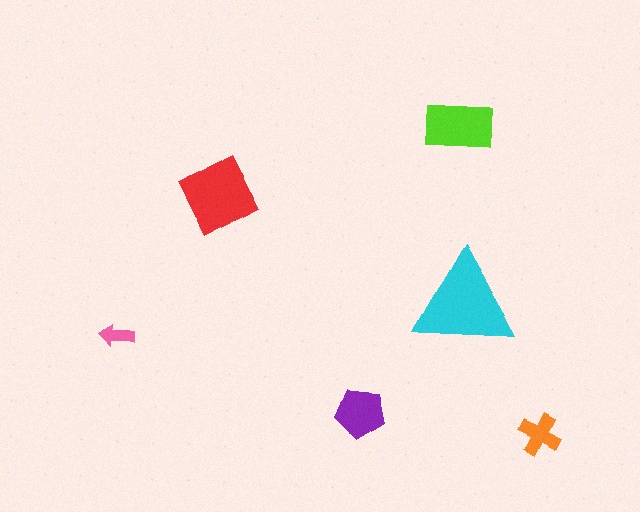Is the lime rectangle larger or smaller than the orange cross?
Larger.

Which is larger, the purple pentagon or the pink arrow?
The purple pentagon.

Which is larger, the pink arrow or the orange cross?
The orange cross.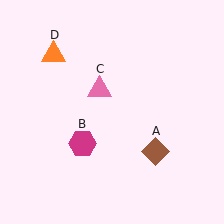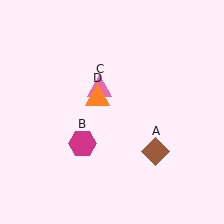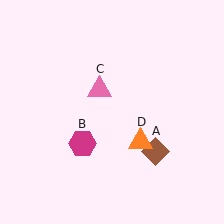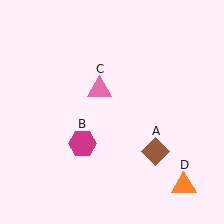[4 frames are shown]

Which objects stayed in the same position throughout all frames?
Brown diamond (object A) and magenta hexagon (object B) and pink triangle (object C) remained stationary.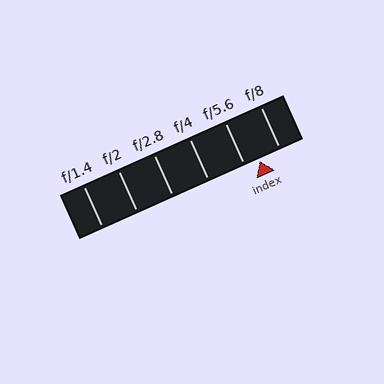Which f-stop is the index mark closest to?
The index mark is closest to f/5.6.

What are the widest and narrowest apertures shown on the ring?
The widest aperture shown is f/1.4 and the narrowest is f/8.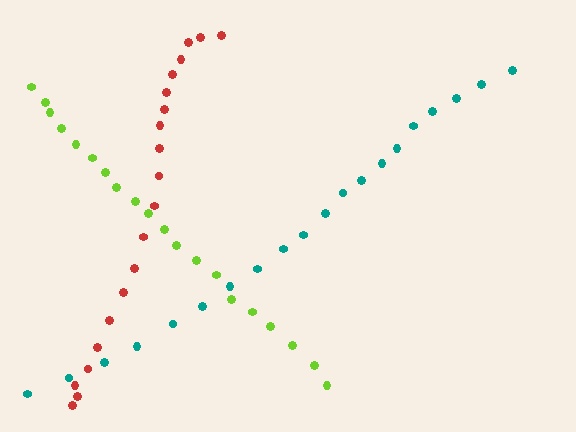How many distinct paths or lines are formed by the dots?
There are 3 distinct paths.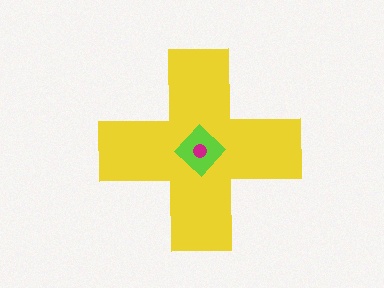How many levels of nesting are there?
3.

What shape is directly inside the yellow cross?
The lime diamond.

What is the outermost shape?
The yellow cross.